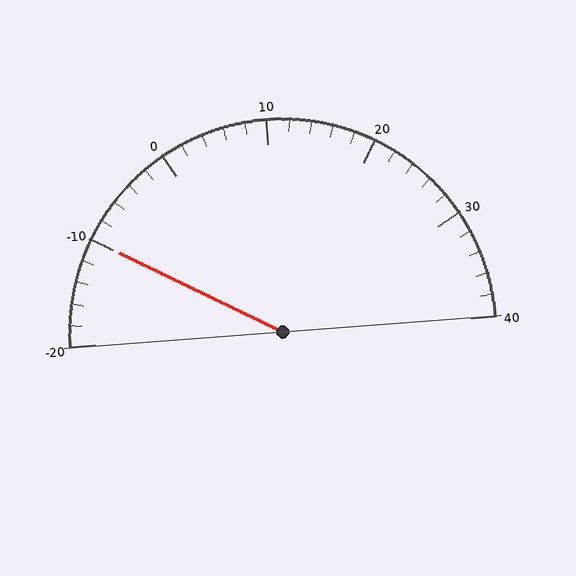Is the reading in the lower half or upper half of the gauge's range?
The reading is in the lower half of the range (-20 to 40).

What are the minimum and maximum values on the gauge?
The gauge ranges from -20 to 40.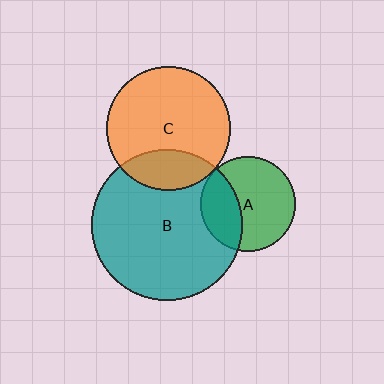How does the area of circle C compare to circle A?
Approximately 1.7 times.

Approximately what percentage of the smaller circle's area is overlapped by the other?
Approximately 25%.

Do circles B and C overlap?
Yes.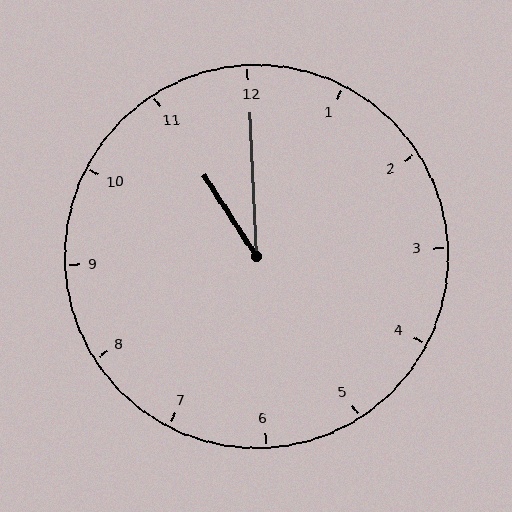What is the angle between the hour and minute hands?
Approximately 30 degrees.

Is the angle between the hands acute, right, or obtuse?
It is acute.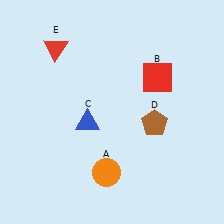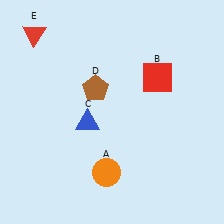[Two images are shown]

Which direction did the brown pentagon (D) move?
The brown pentagon (D) moved left.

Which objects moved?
The objects that moved are: the brown pentagon (D), the red triangle (E).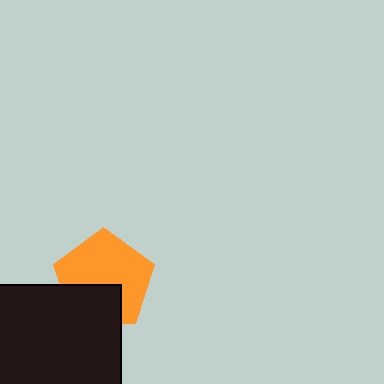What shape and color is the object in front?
The object in front is a black square.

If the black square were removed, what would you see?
You would see the complete orange pentagon.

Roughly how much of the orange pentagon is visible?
Most of it is visible (roughly 67%).